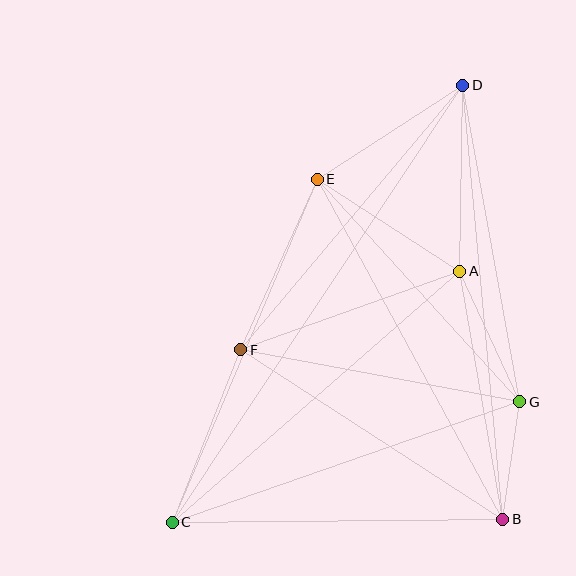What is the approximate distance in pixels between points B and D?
The distance between B and D is approximately 436 pixels.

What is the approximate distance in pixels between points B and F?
The distance between B and F is approximately 312 pixels.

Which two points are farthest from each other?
Points C and D are farthest from each other.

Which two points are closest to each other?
Points B and G are closest to each other.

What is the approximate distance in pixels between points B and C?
The distance between B and C is approximately 330 pixels.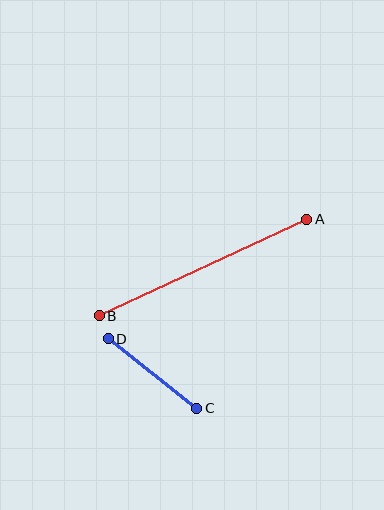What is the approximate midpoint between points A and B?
The midpoint is at approximately (203, 268) pixels.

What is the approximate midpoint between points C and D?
The midpoint is at approximately (153, 373) pixels.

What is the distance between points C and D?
The distance is approximately 112 pixels.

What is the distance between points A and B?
The distance is approximately 229 pixels.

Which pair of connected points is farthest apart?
Points A and B are farthest apart.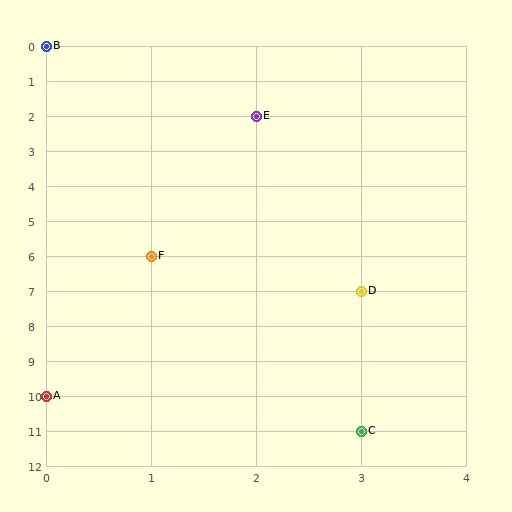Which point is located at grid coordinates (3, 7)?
Point D is at (3, 7).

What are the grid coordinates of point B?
Point B is at grid coordinates (0, 0).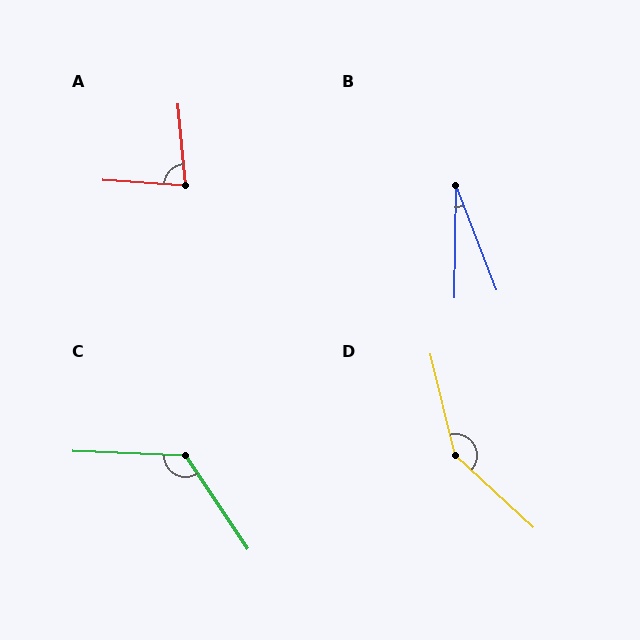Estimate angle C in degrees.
Approximately 126 degrees.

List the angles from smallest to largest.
B (22°), A (81°), C (126°), D (146°).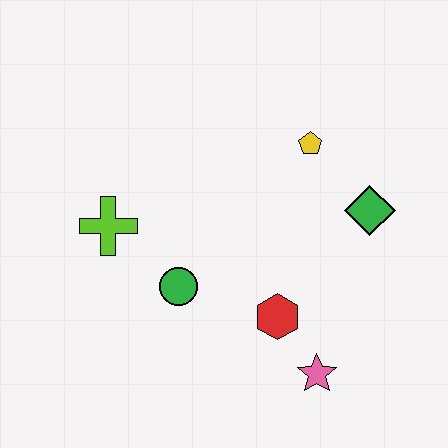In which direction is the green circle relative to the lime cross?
The green circle is to the right of the lime cross.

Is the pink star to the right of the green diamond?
No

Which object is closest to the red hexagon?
The pink star is closest to the red hexagon.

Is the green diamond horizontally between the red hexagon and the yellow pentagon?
No